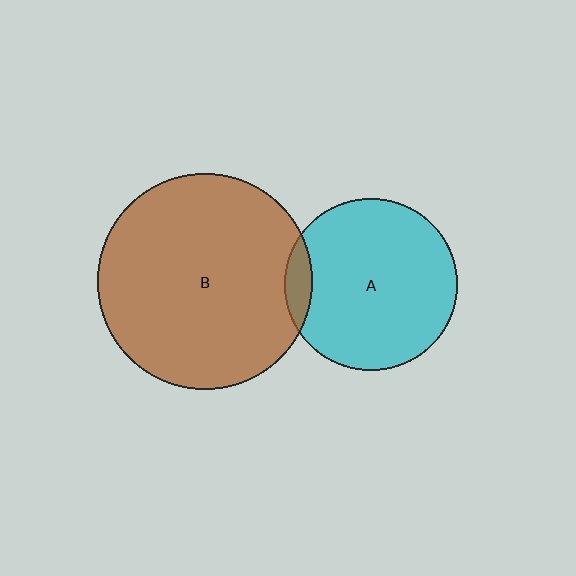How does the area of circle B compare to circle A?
Approximately 1.6 times.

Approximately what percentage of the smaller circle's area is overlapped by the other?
Approximately 10%.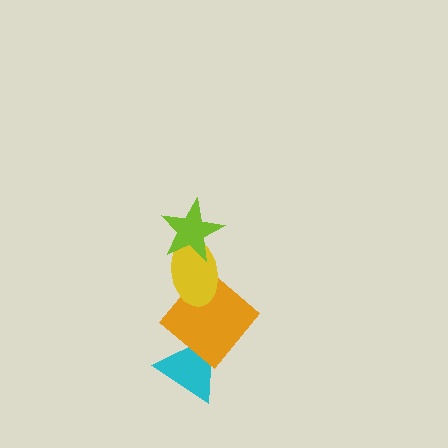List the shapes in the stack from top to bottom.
From top to bottom: the lime star, the yellow ellipse, the orange diamond, the cyan triangle.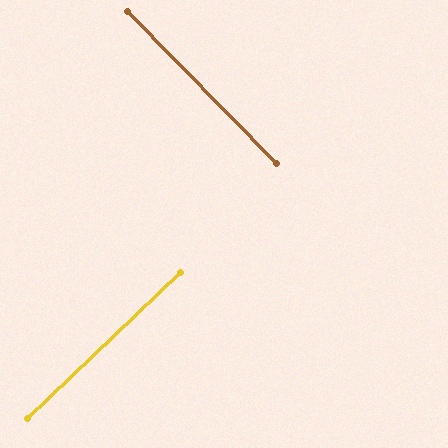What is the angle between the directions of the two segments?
Approximately 89 degrees.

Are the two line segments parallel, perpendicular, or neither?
Perpendicular — they meet at approximately 89°.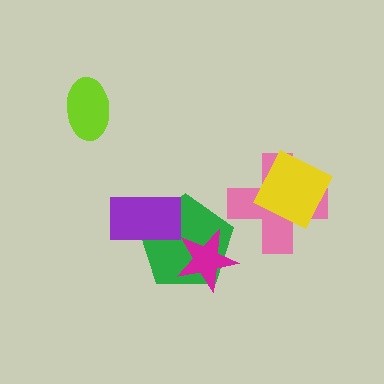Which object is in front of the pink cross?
The yellow square is in front of the pink cross.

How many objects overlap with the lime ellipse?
0 objects overlap with the lime ellipse.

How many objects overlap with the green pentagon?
2 objects overlap with the green pentagon.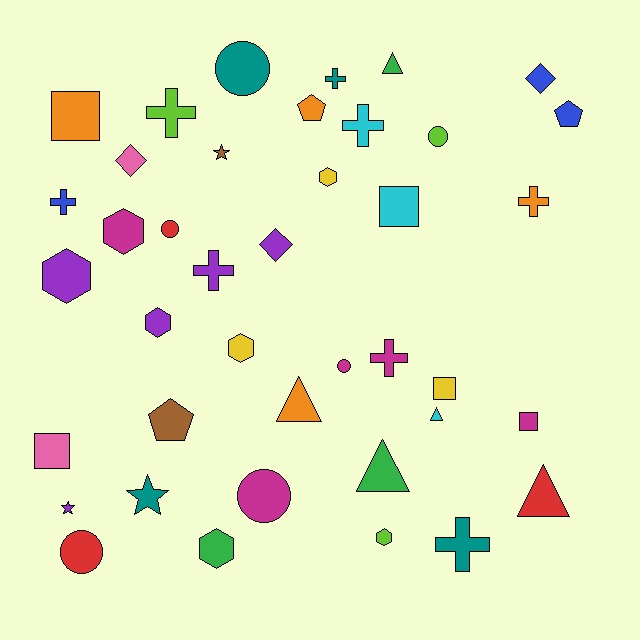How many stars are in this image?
There are 3 stars.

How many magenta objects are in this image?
There are 5 magenta objects.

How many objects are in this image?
There are 40 objects.